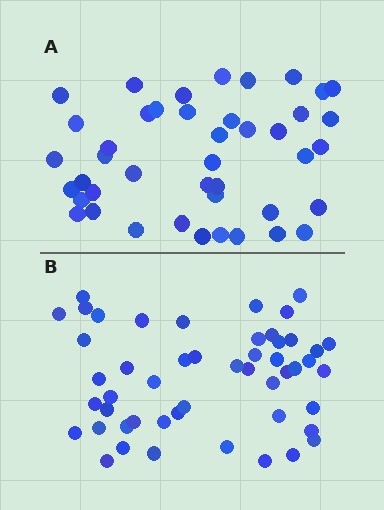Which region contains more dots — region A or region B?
Region B (the bottom region) has more dots.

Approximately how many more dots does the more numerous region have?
Region B has roughly 8 or so more dots than region A.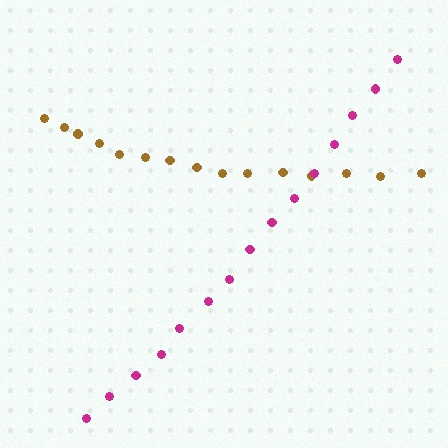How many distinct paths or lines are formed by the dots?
There are 2 distinct paths.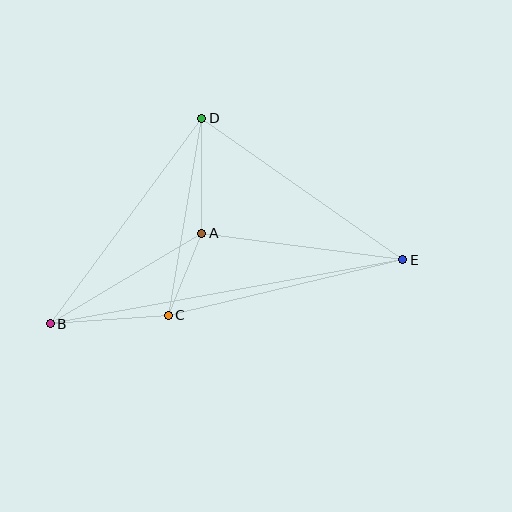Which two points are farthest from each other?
Points B and E are farthest from each other.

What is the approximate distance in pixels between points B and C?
The distance between B and C is approximately 118 pixels.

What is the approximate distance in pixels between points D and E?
The distance between D and E is approximately 246 pixels.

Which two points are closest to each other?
Points A and C are closest to each other.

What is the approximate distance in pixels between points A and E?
The distance between A and E is approximately 203 pixels.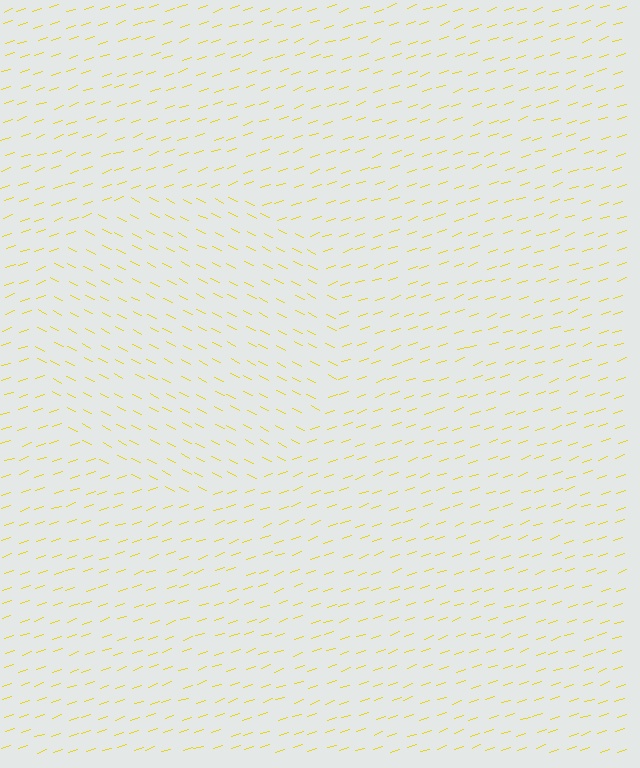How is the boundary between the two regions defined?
The boundary is defined purely by a change in line orientation (approximately 45 degrees difference). All lines are the same color and thickness.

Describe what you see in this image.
The image is filled with small yellow line segments. A circle region in the image has lines oriented differently from the surrounding lines, creating a visible texture boundary.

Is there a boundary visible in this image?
Yes, there is a texture boundary formed by a change in line orientation.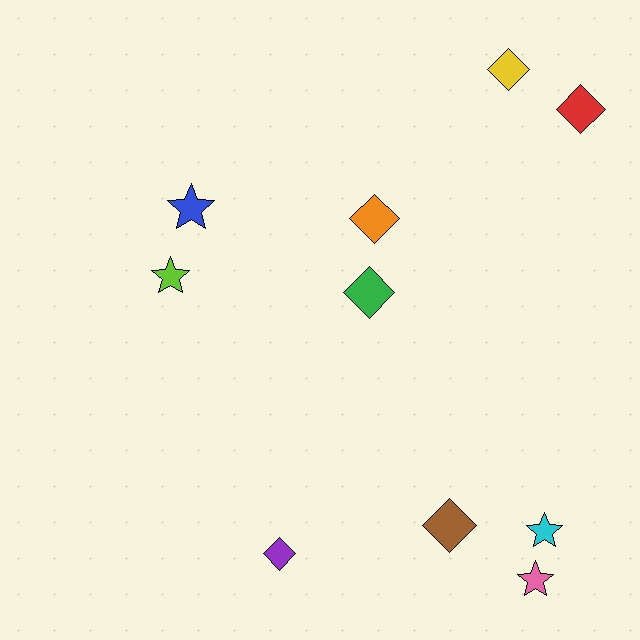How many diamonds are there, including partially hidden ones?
There are 6 diamonds.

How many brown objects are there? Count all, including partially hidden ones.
There is 1 brown object.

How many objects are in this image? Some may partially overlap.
There are 10 objects.